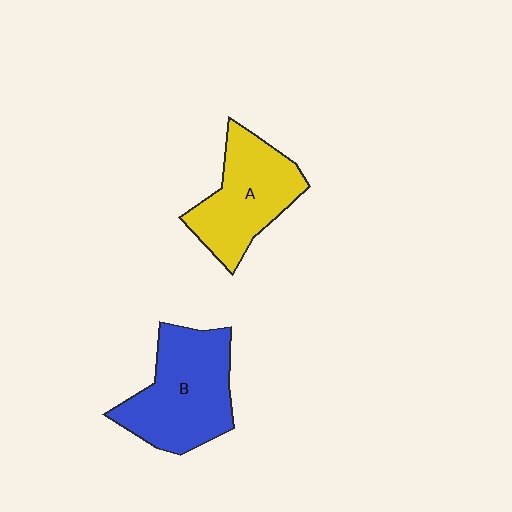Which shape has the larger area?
Shape B (blue).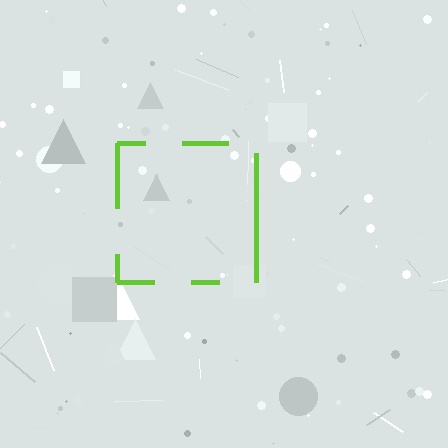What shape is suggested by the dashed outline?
The dashed outline suggests a square.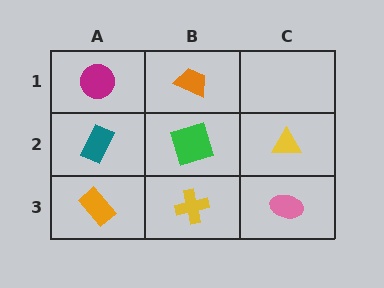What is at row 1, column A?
A magenta circle.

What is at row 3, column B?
A yellow cross.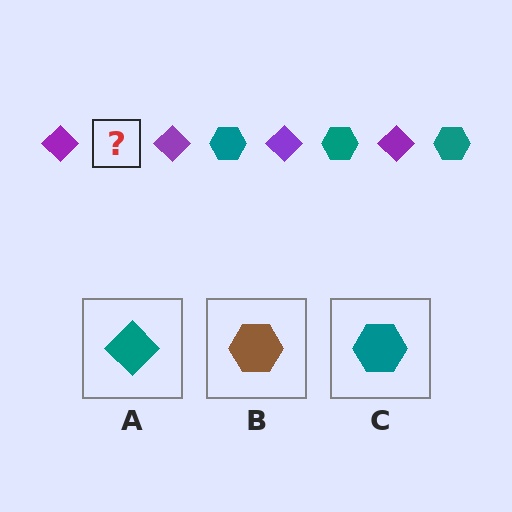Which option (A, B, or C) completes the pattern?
C.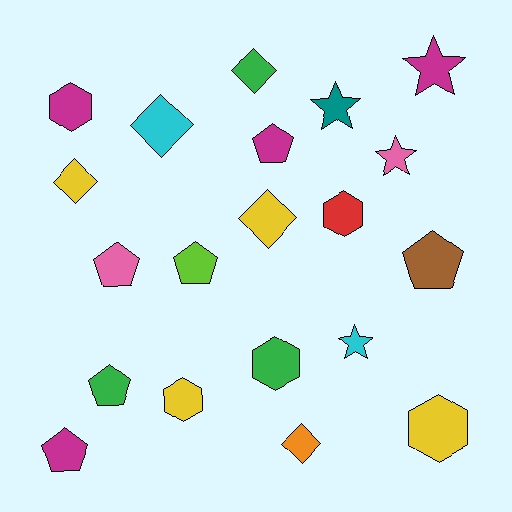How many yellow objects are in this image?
There are 4 yellow objects.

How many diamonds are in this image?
There are 5 diamonds.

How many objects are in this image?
There are 20 objects.